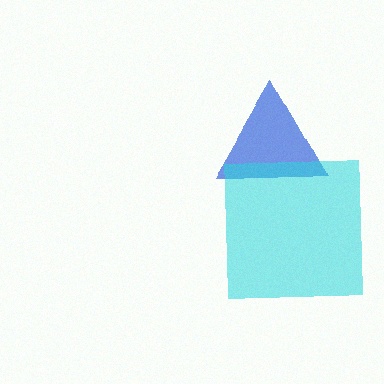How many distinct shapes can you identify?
There are 2 distinct shapes: a blue triangle, a cyan square.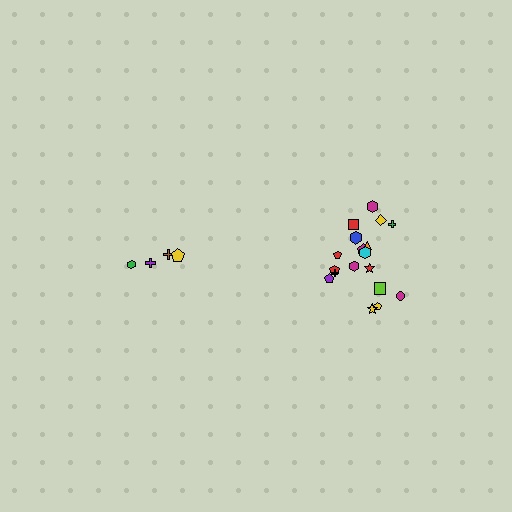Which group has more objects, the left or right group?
The right group.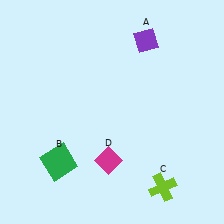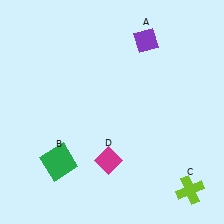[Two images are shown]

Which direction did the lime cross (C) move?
The lime cross (C) moved right.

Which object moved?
The lime cross (C) moved right.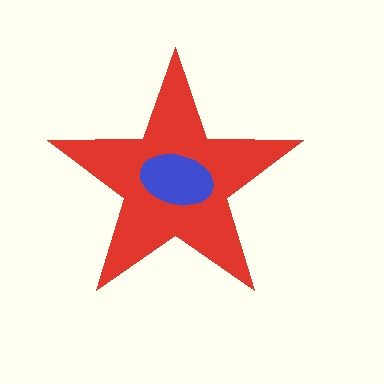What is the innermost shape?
The blue ellipse.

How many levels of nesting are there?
2.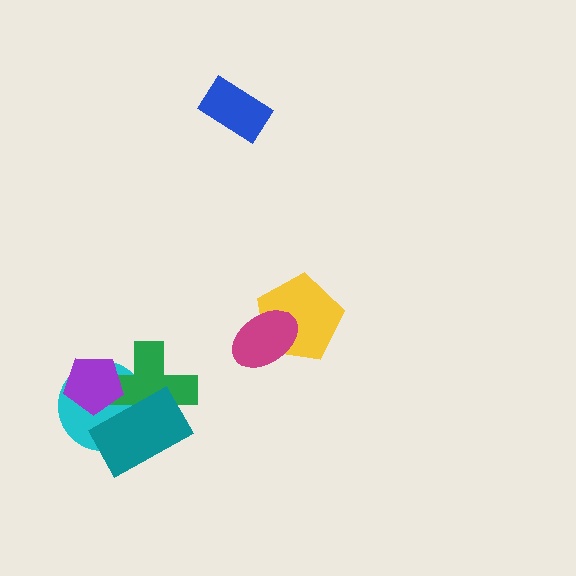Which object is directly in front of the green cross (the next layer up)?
The purple pentagon is directly in front of the green cross.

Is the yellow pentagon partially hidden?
Yes, it is partially covered by another shape.